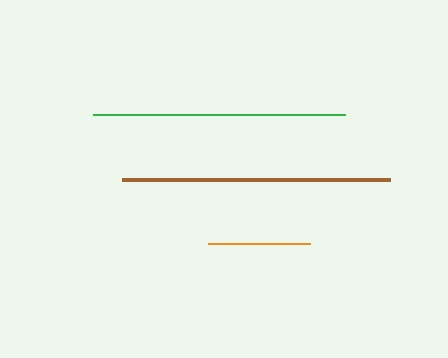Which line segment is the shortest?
The orange line is the shortest at approximately 102 pixels.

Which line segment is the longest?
The brown line is the longest at approximately 268 pixels.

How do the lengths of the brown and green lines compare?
The brown and green lines are approximately the same length.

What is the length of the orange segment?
The orange segment is approximately 102 pixels long.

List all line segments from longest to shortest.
From longest to shortest: brown, green, orange.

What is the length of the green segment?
The green segment is approximately 252 pixels long.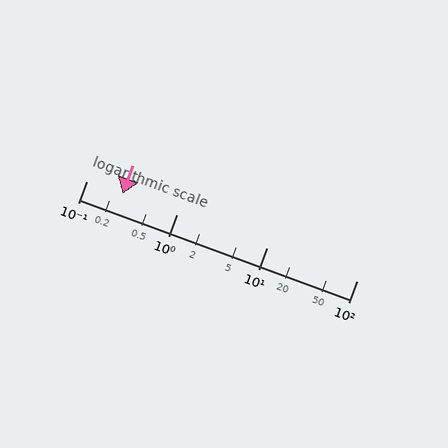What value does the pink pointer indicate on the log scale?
The pointer indicates approximately 0.25.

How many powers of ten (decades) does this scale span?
The scale spans 3 decades, from 0.1 to 100.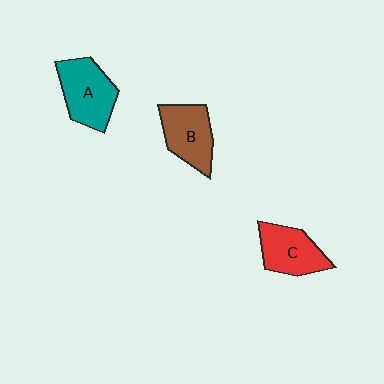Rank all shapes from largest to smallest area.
From largest to smallest: A (teal), B (brown), C (red).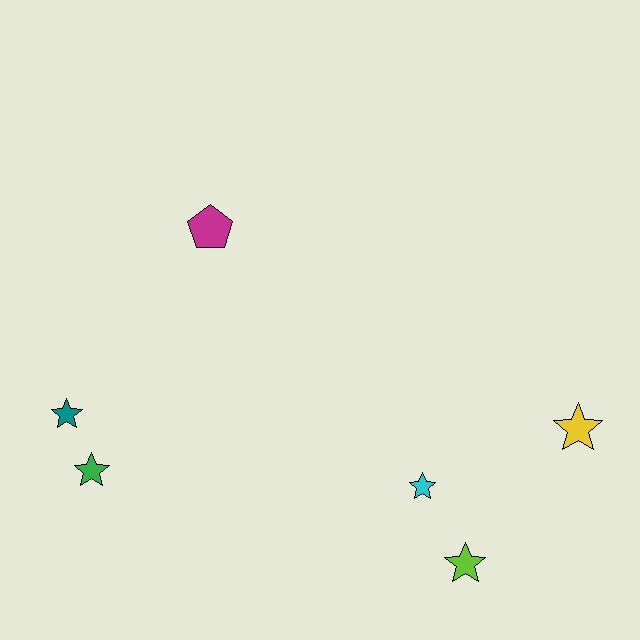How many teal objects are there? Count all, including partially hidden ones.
There is 1 teal object.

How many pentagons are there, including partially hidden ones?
There is 1 pentagon.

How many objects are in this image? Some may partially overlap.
There are 6 objects.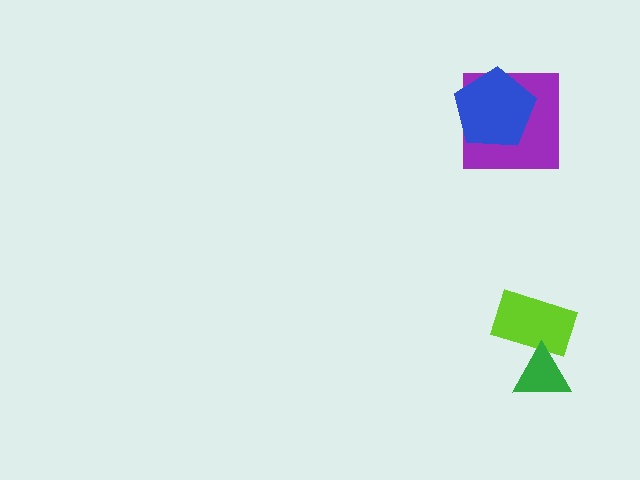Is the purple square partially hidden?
Yes, it is partially covered by another shape.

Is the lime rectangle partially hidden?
Yes, it is partially covered by another shape.